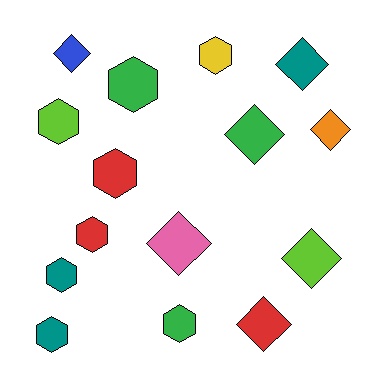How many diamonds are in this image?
There are 7 diamonds.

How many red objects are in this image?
There are 3 red objects.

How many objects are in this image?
There are 15 objects.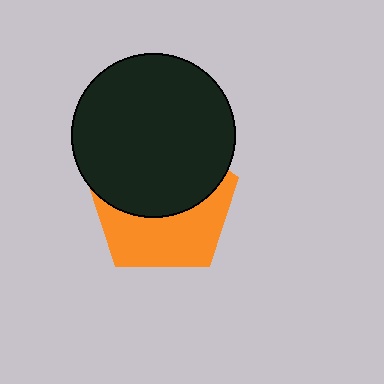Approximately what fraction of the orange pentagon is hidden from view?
Roughly 54% of the orange pentagon is hidden behind the black circle.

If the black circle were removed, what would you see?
You would see the complete orange pentagon.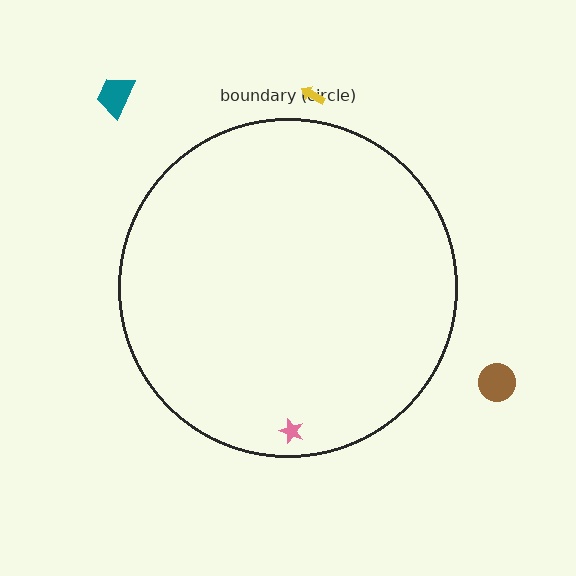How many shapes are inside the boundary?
1 inside, 3 outside.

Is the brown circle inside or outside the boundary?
Outside.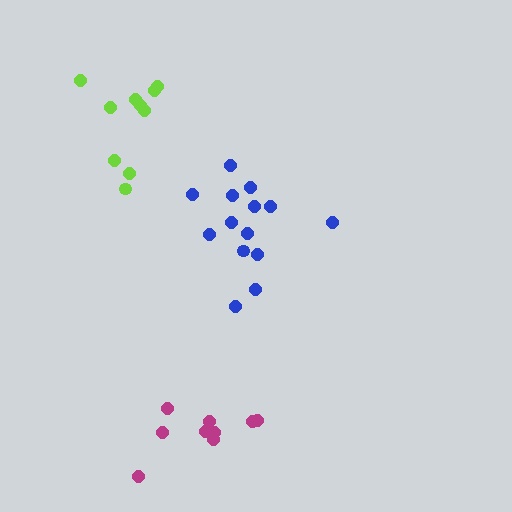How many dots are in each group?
Group 1: 9 dots, Group 2: 14 dots, Group 3: 10 dots (33 total).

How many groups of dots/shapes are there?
There are 3 groups.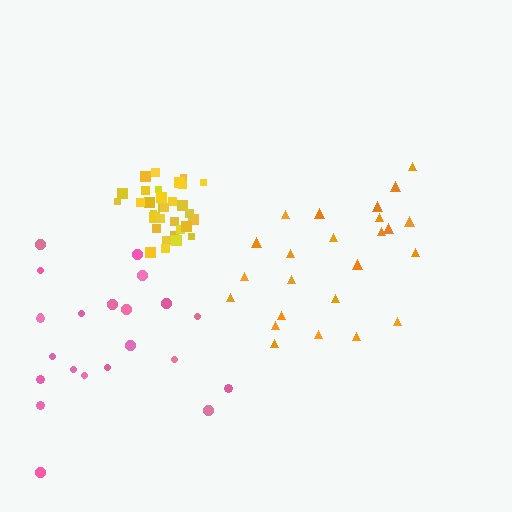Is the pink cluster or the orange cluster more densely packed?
Orange.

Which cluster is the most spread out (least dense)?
Pink.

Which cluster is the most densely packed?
Yellow.